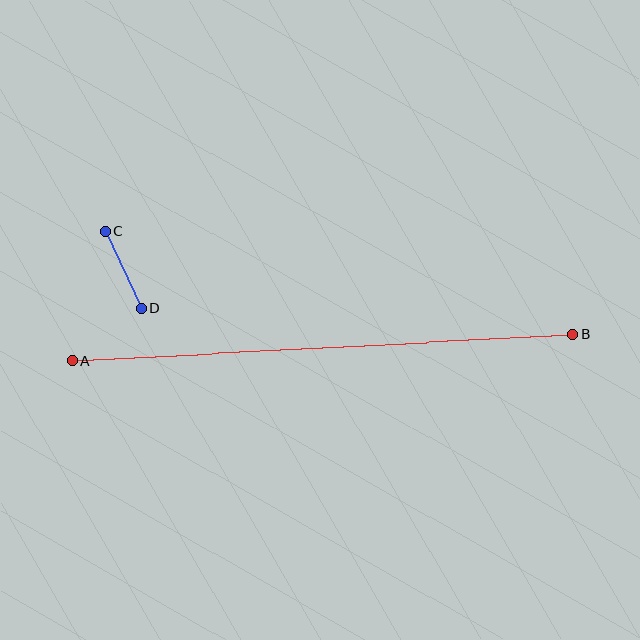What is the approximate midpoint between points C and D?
The midpoint is at approximately (123, 270) pixels.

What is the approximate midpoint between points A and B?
The midpoint is at approximately (323, 348) pixels.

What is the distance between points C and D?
The distance is approximately 85 pixels.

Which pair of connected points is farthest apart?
Points A and B are farthest apart.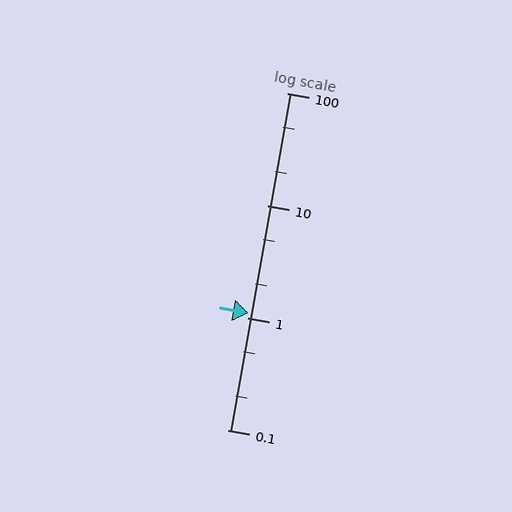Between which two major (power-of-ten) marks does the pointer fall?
The pointer is between 1 and 10.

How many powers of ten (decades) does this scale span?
The scale spans 3 decades, from 0.1 to 100.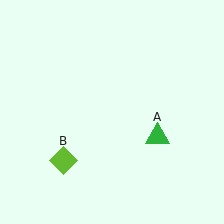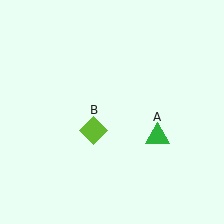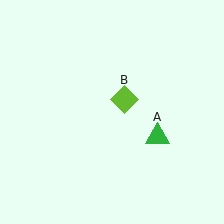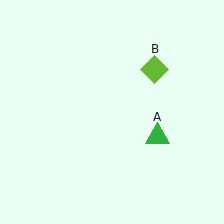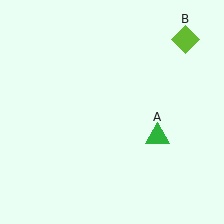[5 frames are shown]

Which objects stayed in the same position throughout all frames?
Green triangle (object A) remained stationary.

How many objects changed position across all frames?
1 object changed position: lime diamond (object B).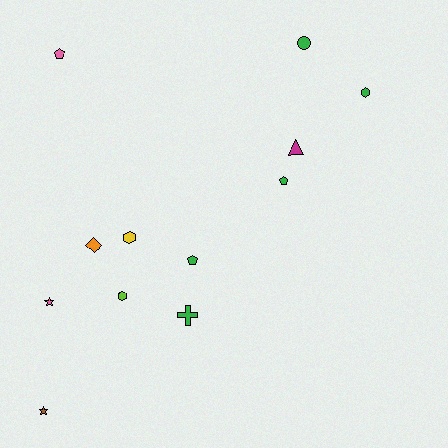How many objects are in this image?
There are 12 objects.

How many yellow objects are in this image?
There is 1 yellow object.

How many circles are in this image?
There is 1 circle.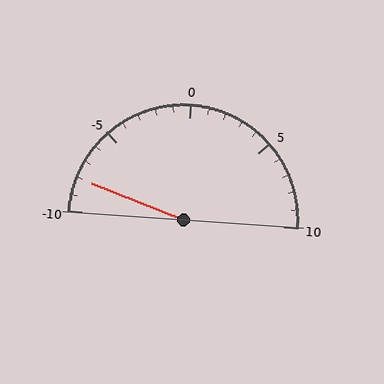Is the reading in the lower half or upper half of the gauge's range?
The reading is in the lower half of the range (-10 to 10).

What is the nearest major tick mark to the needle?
The nearest major tick mark is -10.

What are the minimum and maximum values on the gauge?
The gauge ranges from -10 to 10.